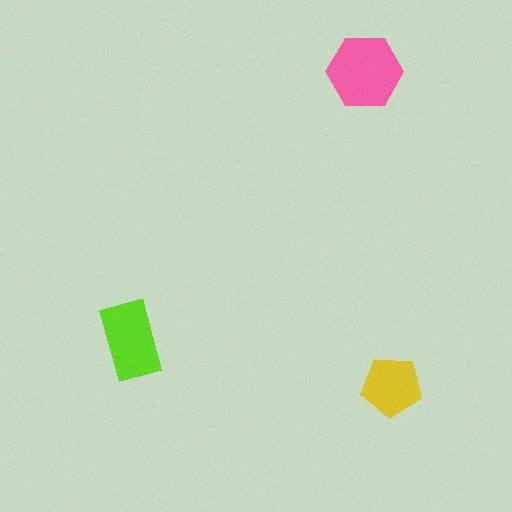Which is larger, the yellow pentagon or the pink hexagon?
The pink hexagon.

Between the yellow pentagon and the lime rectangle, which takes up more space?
The lime rectangle.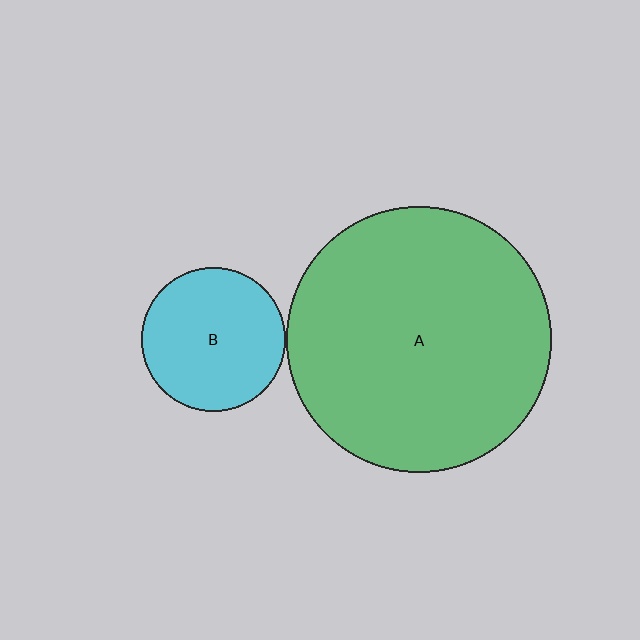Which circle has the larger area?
Circle A (green).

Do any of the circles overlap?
No, none of the circles overlap.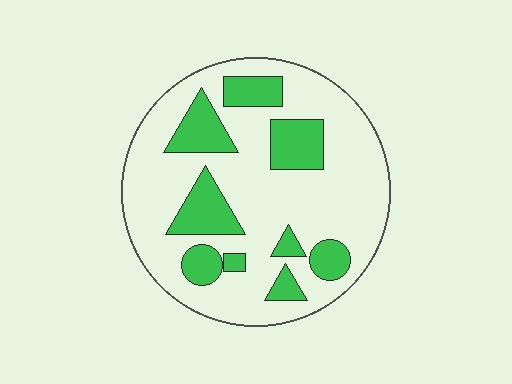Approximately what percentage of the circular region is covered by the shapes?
Approximately 25%.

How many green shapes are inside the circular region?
9.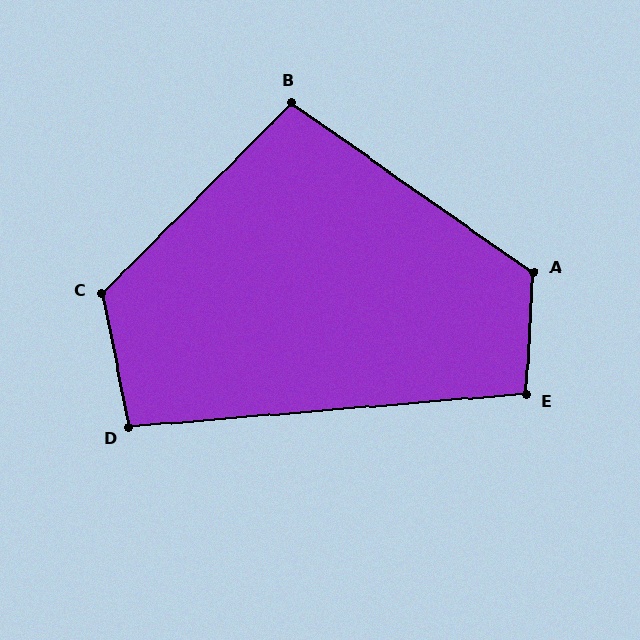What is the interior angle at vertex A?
Approximately 121 degrees (obtuse).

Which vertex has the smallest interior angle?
D, at approximately 96 degrees.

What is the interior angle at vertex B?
Approximately 100 degrees (obtuse).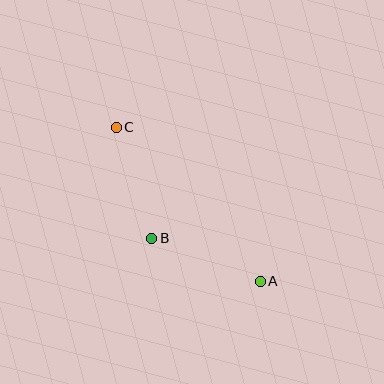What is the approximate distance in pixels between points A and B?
The distance between A and B is approximately 117 pixels.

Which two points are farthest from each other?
Points A and C are farthest from each other.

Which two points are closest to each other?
Points B and C are closest to each other.